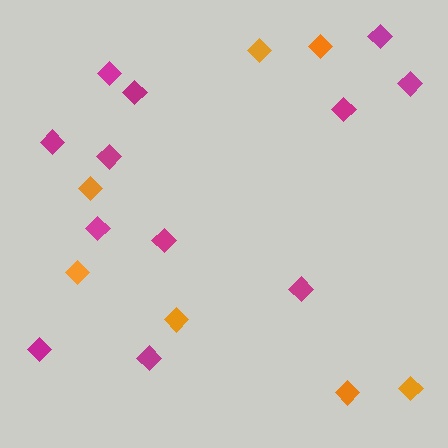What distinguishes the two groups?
There are 2 groups: one group of orange diamonds (7) and one group of magenta diamonds (12).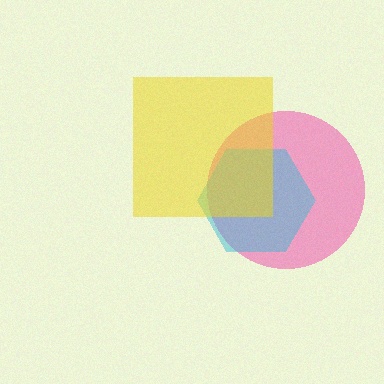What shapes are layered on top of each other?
The layered shapes are: a pink circle, a cyan hexagon, a yellow square.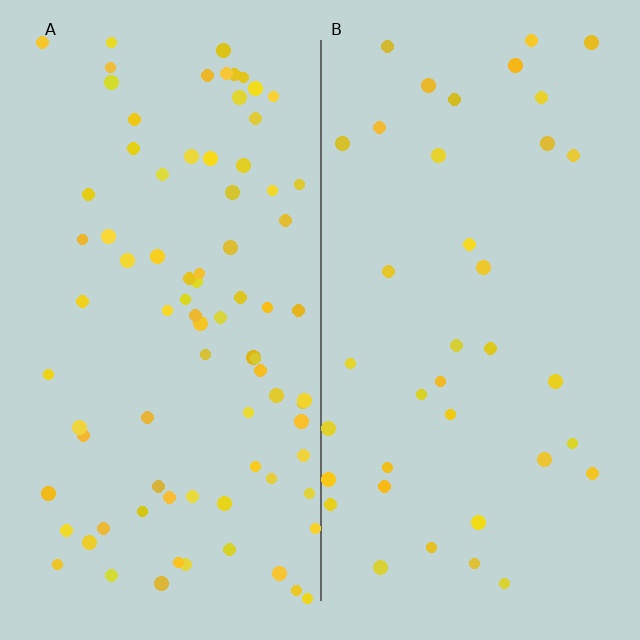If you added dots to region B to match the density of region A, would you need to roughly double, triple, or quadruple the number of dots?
Approximately double.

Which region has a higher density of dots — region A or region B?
A (the left).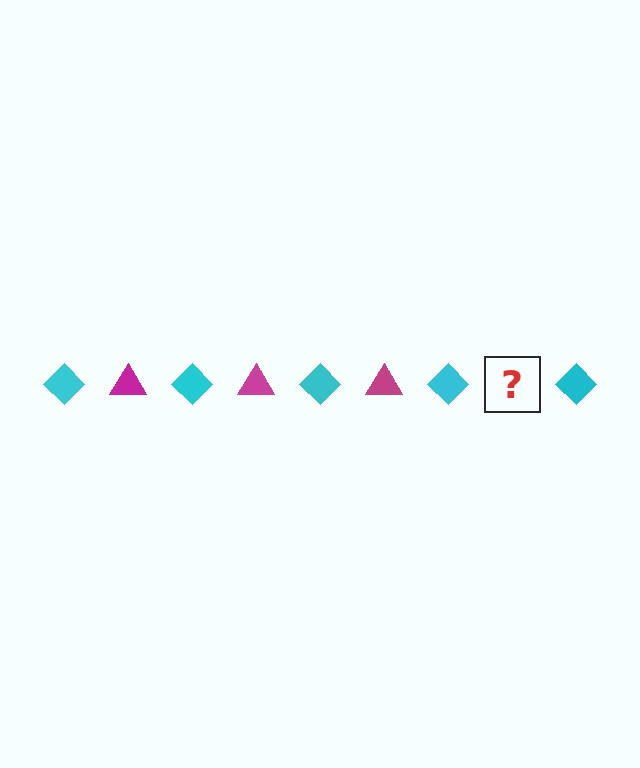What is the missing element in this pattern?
The missing element is a magenta triangle.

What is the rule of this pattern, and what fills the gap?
The rule is that the pattern alternates between cyan diamond and magenta triangle. The gap should be filled with a magenta triangle.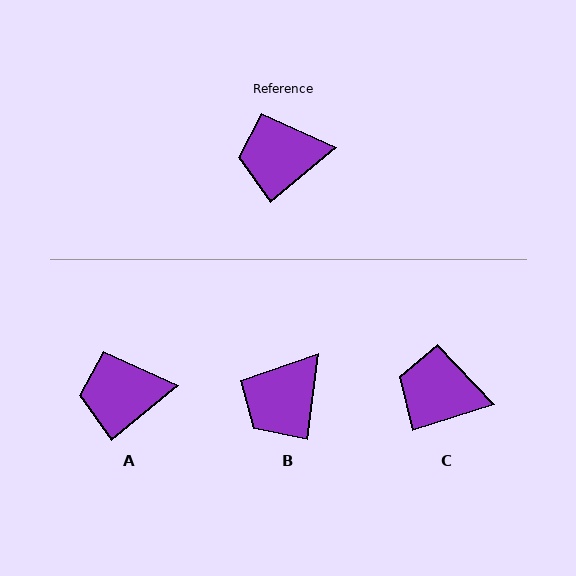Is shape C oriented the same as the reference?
No, it is off by about 22 degrees.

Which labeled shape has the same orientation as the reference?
A.